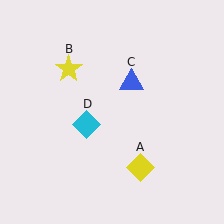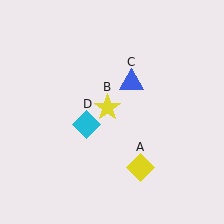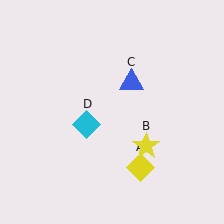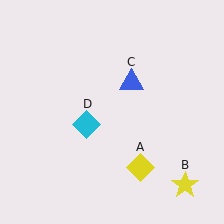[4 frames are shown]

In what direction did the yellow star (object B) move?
The yellow star (object B) moved down and to the right.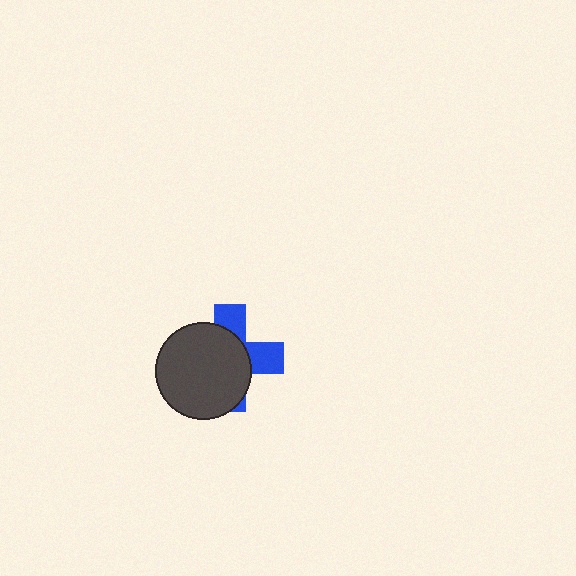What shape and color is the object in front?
The object in front is a dark gray circle.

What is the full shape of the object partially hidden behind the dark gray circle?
The partially hidden object is a blue cross.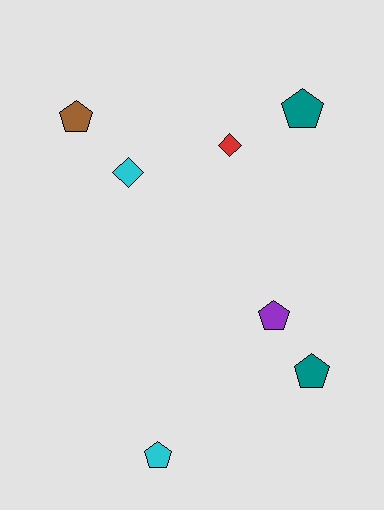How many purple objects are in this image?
There is 1 purple object.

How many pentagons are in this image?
There are 5 pentagons.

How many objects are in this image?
There are 7 objects.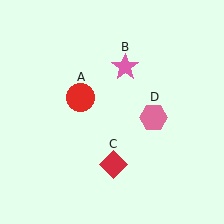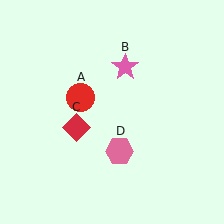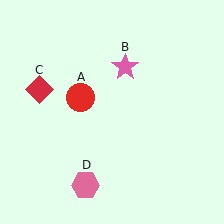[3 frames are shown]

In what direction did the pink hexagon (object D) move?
The pink hexagon (object D) moved down and to the left.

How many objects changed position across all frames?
2 objects changed position: red diamond (object C), pink hexagon (object D).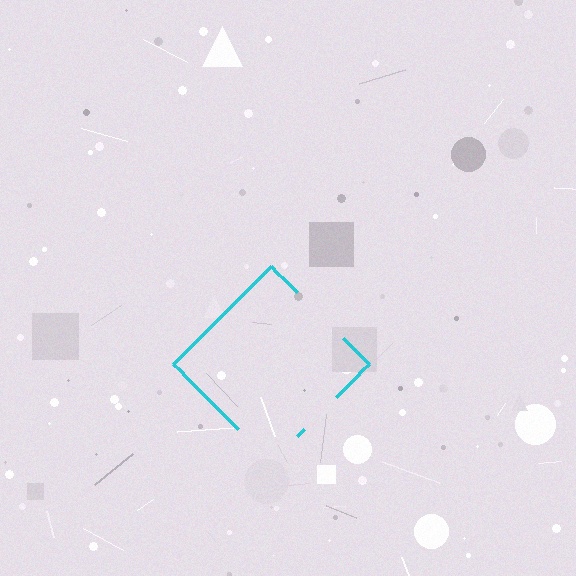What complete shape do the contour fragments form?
The contour fragments form a diamond.